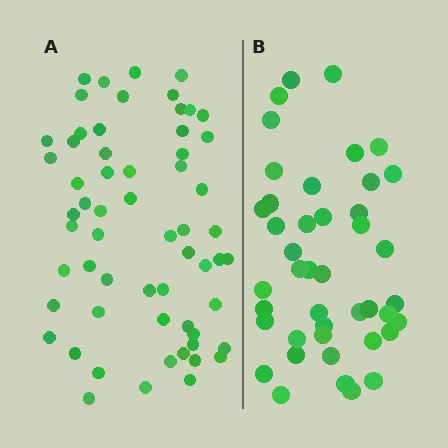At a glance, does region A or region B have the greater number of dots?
Region A (the left region) has more dots.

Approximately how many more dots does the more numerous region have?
Region A has approximately 15 more dots than region B.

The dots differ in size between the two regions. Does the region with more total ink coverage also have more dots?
No. Region B has more total ink coverage because its dots are larger, but region A actually contains more individual dots. Total area can be misleading — the number of items is what matters here.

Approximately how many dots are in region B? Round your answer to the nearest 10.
About 40 dots. (The exact count is 43, which rounds to 40.)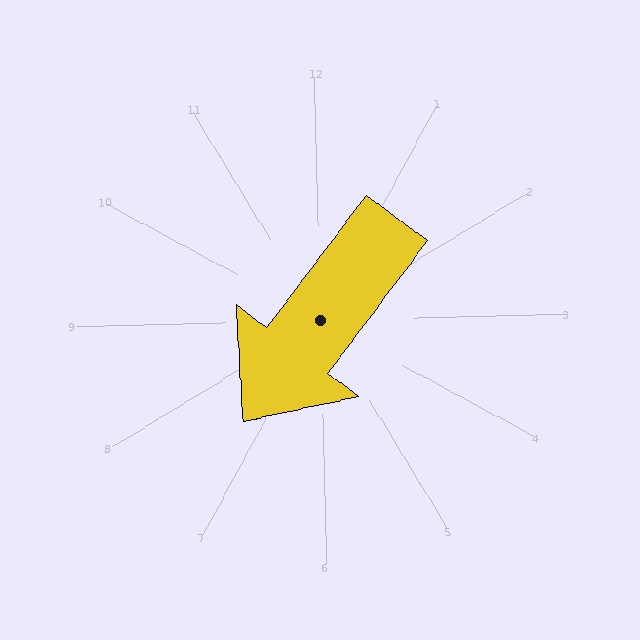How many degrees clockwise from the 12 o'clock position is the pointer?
Approximately 218 degrees.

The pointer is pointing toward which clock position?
Roughly 7 o'clock.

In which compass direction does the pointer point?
Southwest.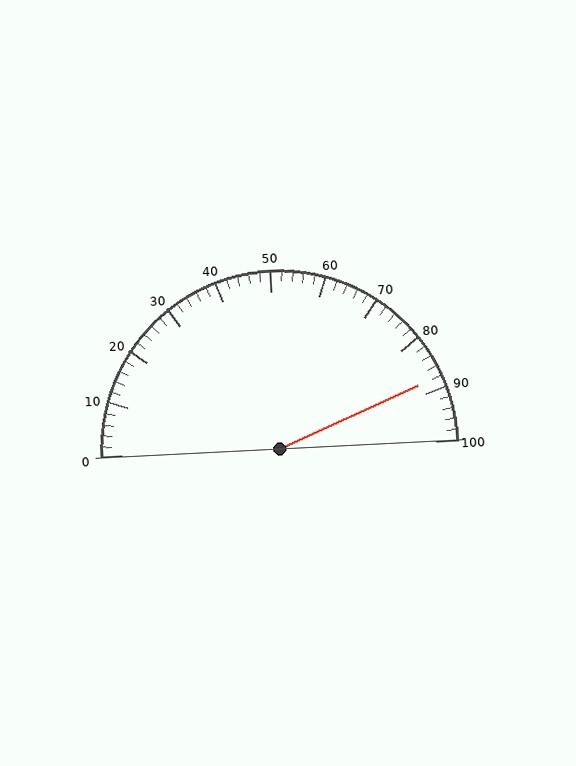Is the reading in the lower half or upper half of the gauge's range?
The reading is in the upper half of the range (0 to 100).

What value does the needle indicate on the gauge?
The needle indicates approximately 88.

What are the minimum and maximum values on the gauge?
The gauge ranges from 0 to 100.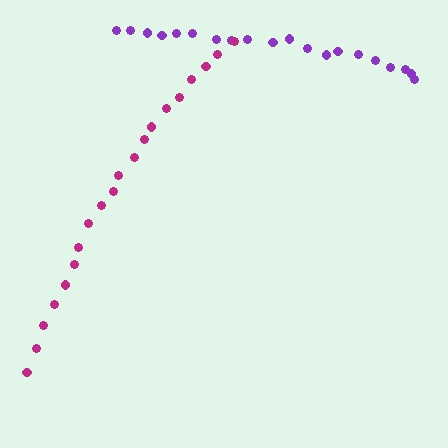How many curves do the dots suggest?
There are 2 distinct paths.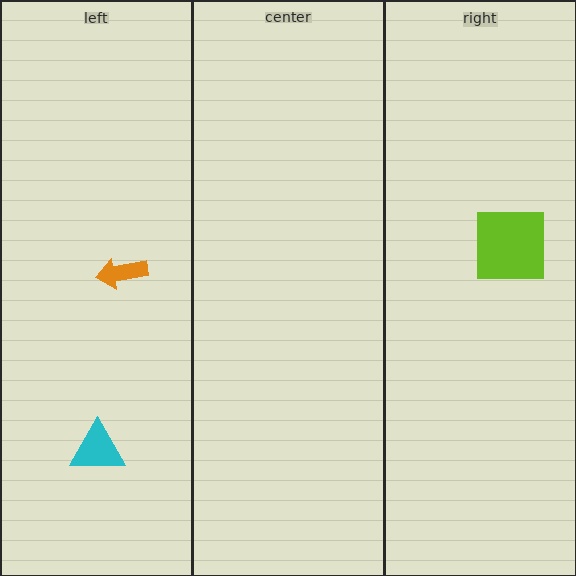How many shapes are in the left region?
2.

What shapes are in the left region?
The cyan triangle, the orange arrow.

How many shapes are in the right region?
1.